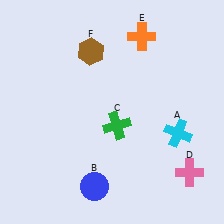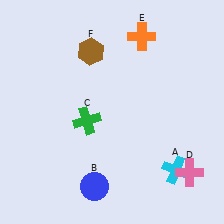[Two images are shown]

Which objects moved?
The objects that moved are: the cyan cross (A), the green cross (C).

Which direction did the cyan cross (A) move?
The cyan cross (A) moved down.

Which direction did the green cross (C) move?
The green cross (C) moved left.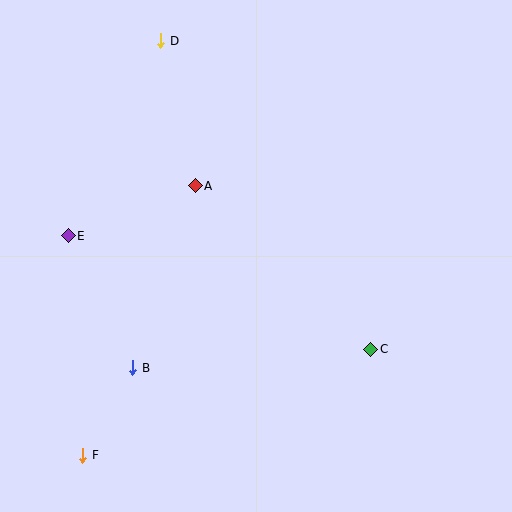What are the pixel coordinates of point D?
Point D is at (161, 41).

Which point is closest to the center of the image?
Point A at (195, 186) is closest to the center.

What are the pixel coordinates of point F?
Point F is at (83, 455).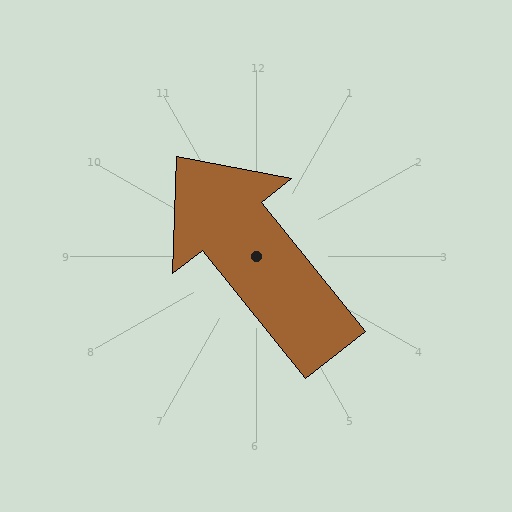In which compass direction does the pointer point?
Northwest.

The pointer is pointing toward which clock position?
Roughly 11 o'clock.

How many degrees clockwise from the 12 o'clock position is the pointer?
Approximately 321 degrees.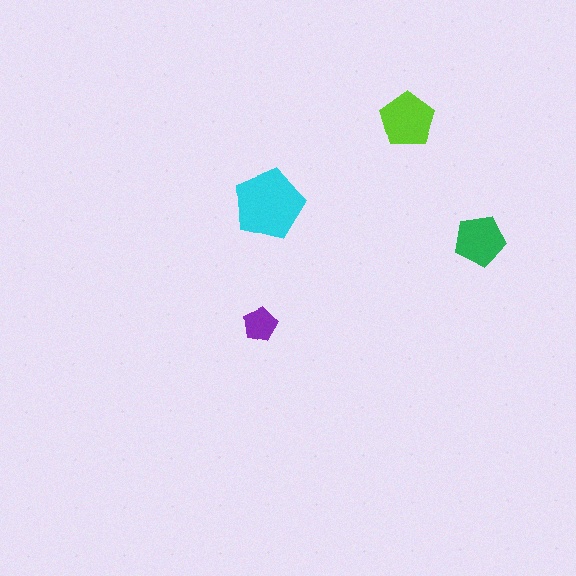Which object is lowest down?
The purple pentagon is bottommost.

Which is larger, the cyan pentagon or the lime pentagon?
The cyan one.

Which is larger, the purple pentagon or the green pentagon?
The green one.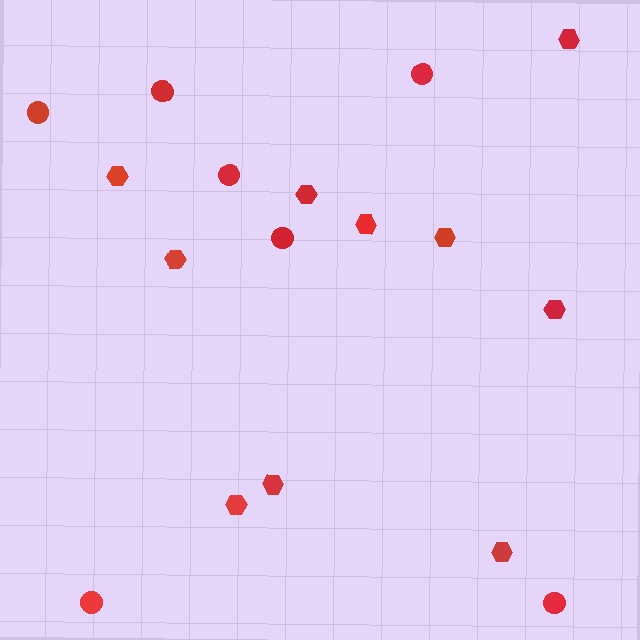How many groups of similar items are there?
There are 2 groups: one group of circles (7) and one group of hexagons (10).